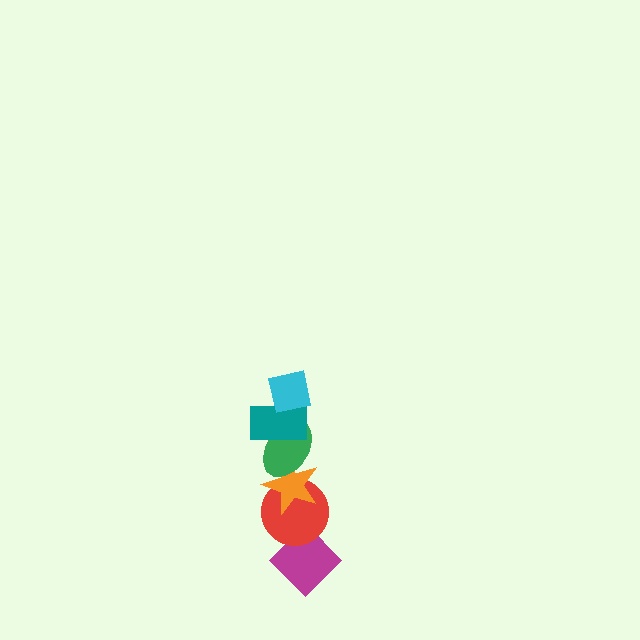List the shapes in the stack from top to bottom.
From top to bottom: the cyan square, the teal rectangle, the green ellipse, the orange star, the red circle, the magenta diamond.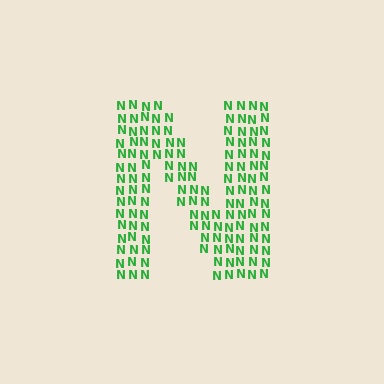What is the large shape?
The large shape is the letter N.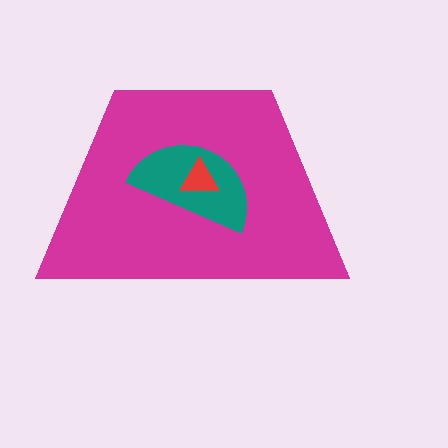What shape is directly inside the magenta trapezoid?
The teal semicircle.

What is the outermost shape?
The magenta trapezoid.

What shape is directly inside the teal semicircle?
The red triangle.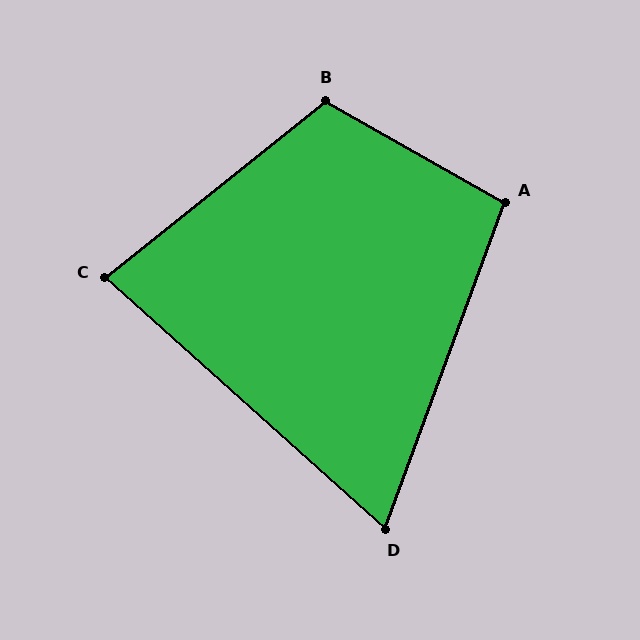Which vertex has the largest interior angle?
B, at approximately 112 degrees.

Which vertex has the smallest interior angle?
D, at approximately 68 degrees.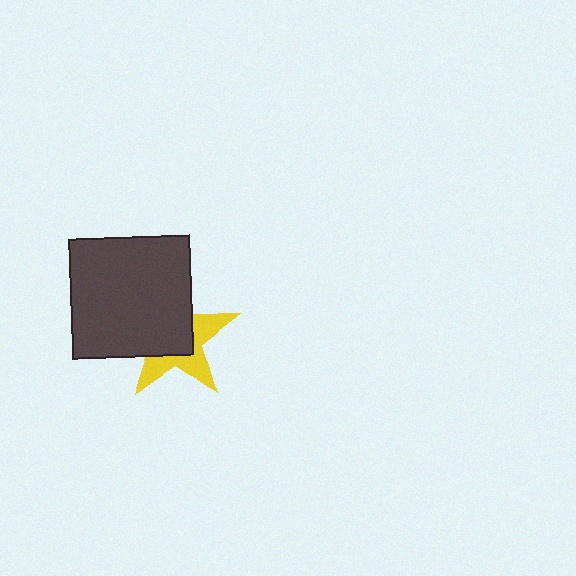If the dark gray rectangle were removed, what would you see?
You would see the complete yellow star.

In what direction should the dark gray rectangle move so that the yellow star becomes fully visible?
The dark gray rectangle should move toward the upper-left. That is the shortest direction to clear the overlap and leave the yellow star fully visible.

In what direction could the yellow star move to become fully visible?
The yellow star could move toward the lower-right. That would shift it out from behind the dark gray rectangle entirely.